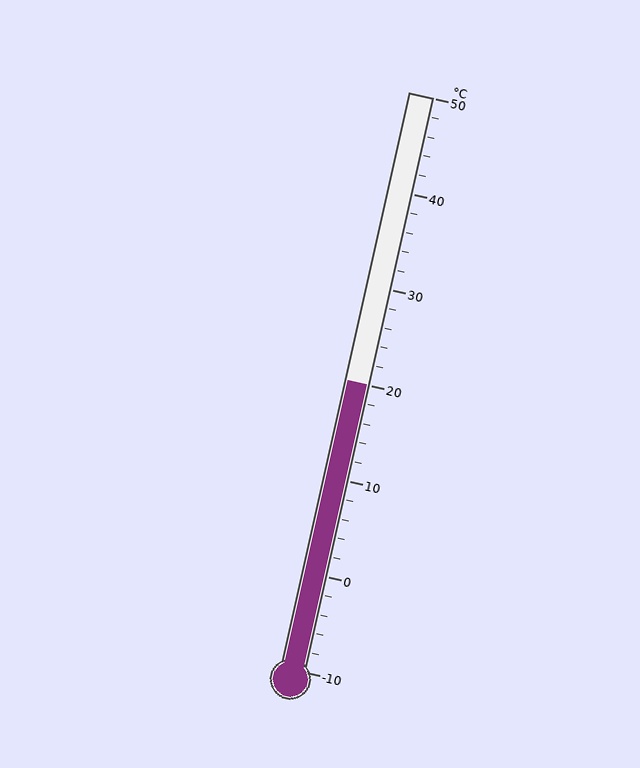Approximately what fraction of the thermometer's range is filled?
The thermometer is filled to approximately 50% of its range.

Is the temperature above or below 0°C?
The temperature is above 0°C.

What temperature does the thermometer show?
The thermometer shows approximately 20°C.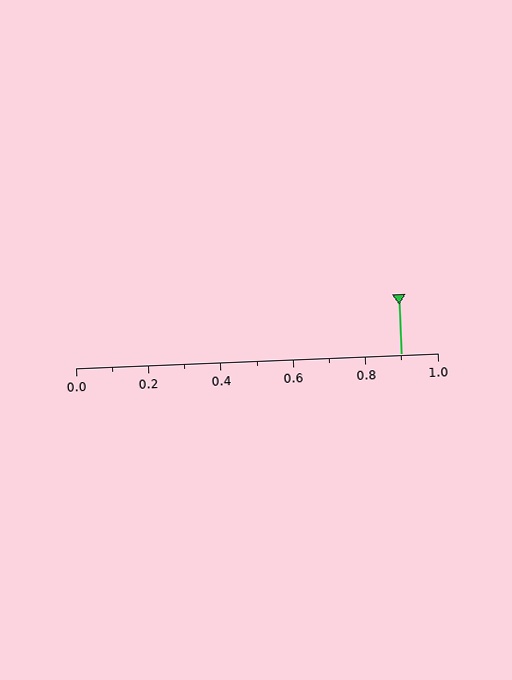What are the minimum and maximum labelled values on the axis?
The axis runs from 0.0 to 1.0.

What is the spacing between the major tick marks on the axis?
The major ticks are spaced 0.2 apart.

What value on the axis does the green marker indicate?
The marker indicates approximately 0.9.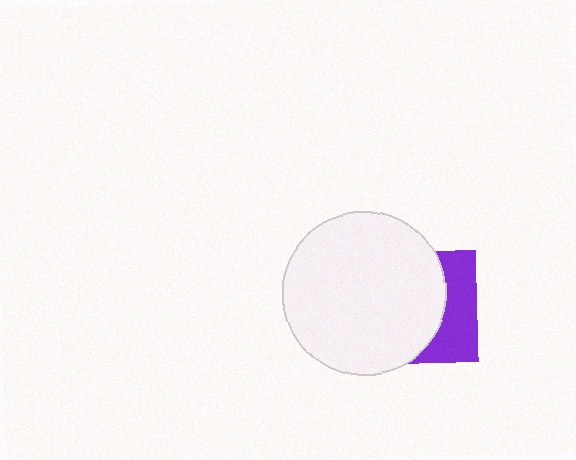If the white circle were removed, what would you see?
You would see the complete purple square.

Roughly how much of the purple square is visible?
A small part of it is visible (roughly 35%).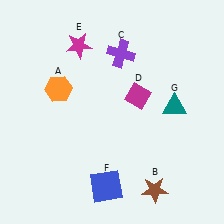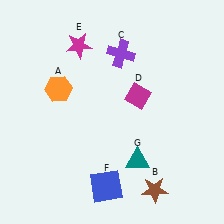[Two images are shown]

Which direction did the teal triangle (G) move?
The teal triangle (G) moved down.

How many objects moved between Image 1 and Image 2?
1 object moved between the two images.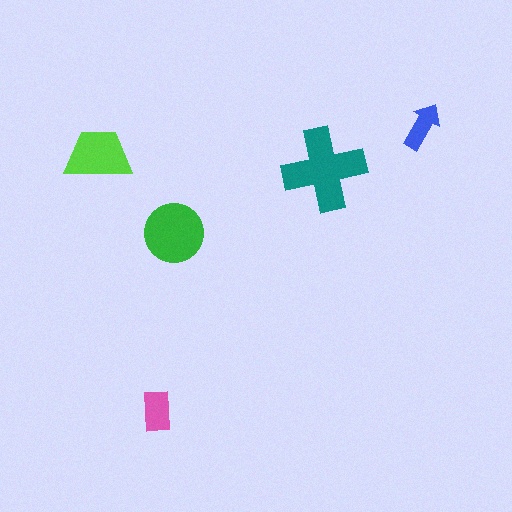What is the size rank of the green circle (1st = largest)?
2nd.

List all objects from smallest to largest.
The blue arrow, the pink rectangle, the lime trapezoid, the green circle, the teal cross.